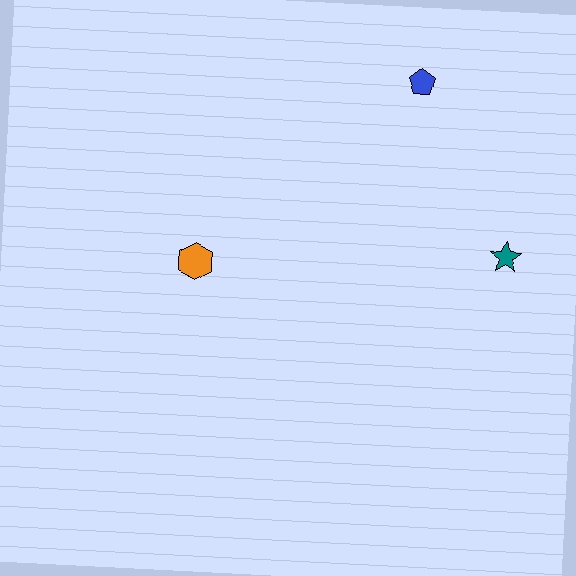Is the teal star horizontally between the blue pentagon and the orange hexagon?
No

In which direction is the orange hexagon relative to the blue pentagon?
The orange hexagon is to the left of the blue pentagon.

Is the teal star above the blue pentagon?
No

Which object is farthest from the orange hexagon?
The teal star is farthest from the orange hexagon.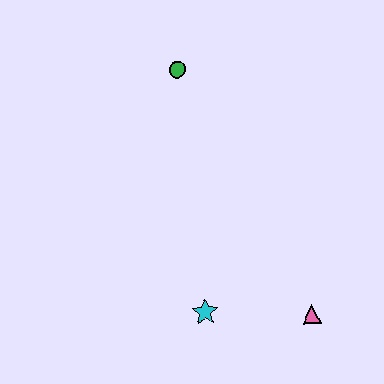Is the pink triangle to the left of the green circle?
No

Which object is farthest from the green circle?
The pink triangle is farthest from the green circle.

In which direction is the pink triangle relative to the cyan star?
The pink triangle is to the right of the cyan star.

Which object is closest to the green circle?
The cyan star is closest to the green circle.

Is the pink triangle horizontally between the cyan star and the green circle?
No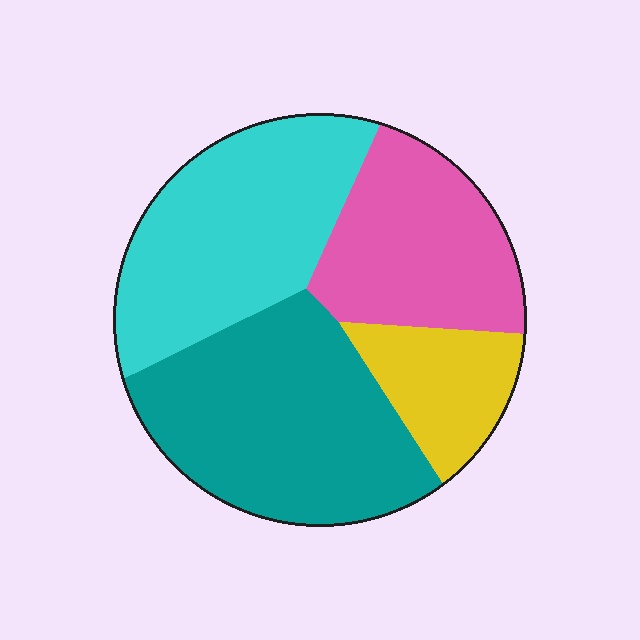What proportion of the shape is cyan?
Cyan takes up between a quarter and a half of the shape.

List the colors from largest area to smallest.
From largest to smallest: teal, cyan, pink, yellow.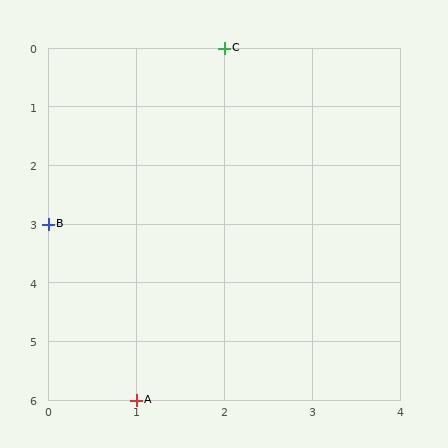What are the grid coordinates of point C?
Point C is at grid coordinates (2, 0).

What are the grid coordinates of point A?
Point A is at grid coordinates (1, 6).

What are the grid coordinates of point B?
Point B is at grid coordinates (0, 3).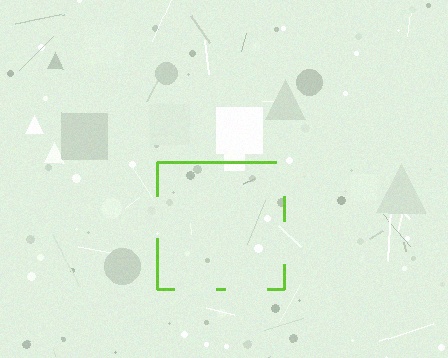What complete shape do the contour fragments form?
The contour fragments form a square.